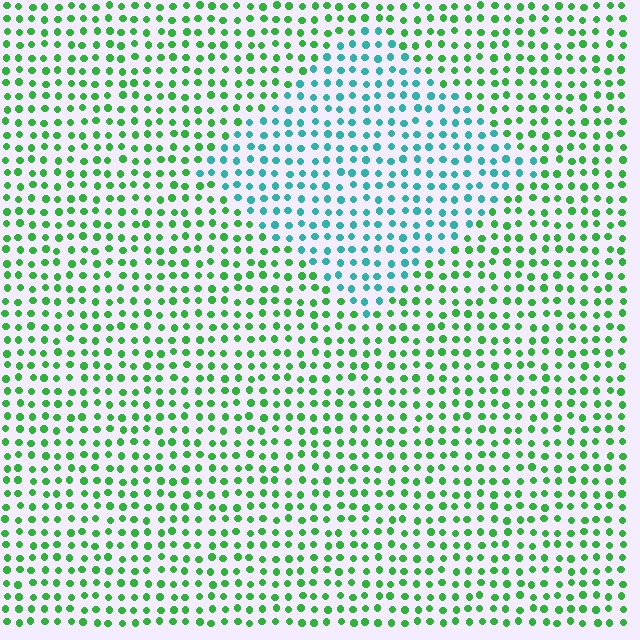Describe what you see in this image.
The image is filled with small green elements in a uniform arrangement. A diamond-shaped region is visible where the elements are tinted to a slightly different hue, forming a subtle color boundary.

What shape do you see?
I see a diamond.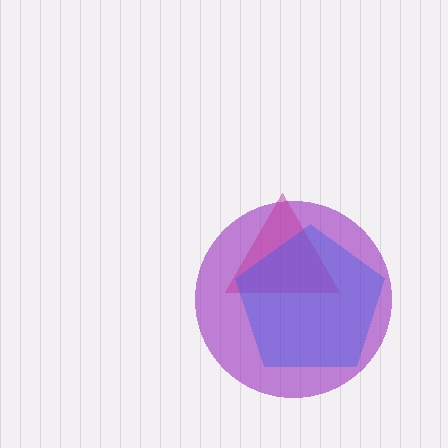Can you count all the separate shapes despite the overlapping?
Yes, there are 3 separate shapes.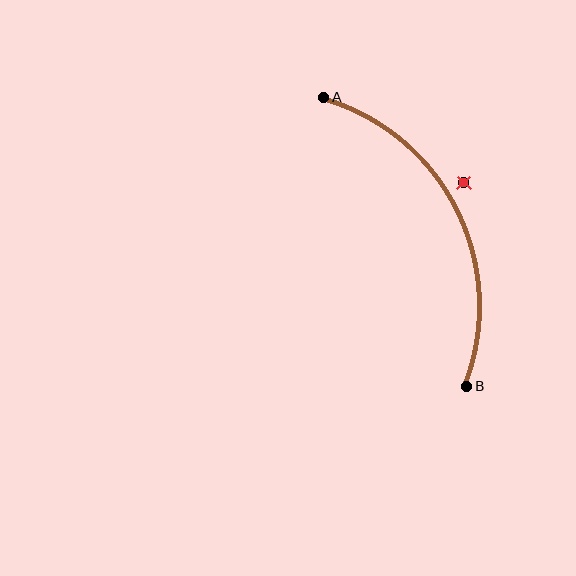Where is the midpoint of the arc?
The arc midpoint is the point on the curve farthest from the straight line joining A and B. It sits to the right of that line.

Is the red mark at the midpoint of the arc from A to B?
No — the red mark does not lie on the arc at all. It sits slightly outside the curve.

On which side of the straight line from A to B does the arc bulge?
The arc bulges to the right of the straight line connecting A and B.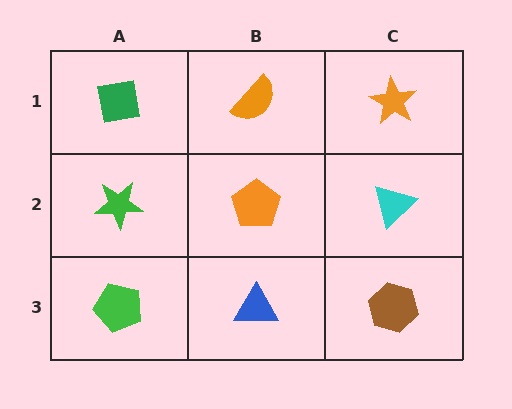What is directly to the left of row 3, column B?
A green pentagon.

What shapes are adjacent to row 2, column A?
A green square (row 1, column A), a green pentagon (row 3, column A), an orange pentagon (row 2, column B).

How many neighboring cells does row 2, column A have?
3.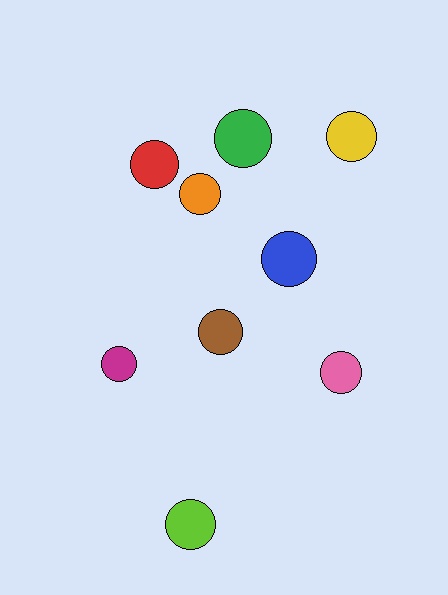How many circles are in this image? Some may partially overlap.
There are 9 circles.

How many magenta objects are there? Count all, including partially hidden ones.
There is 1 magenta object.